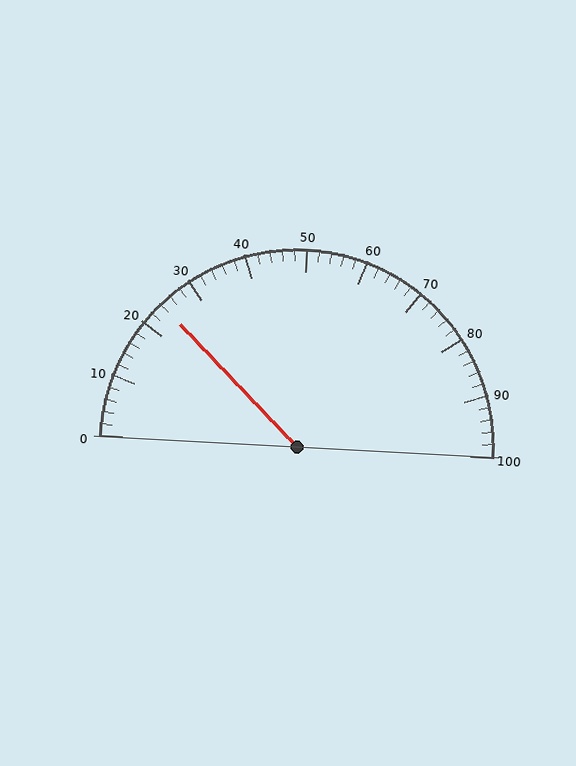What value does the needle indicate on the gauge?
The needle indicates approximately 24.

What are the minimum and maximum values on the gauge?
The gauge ranges from 0 to 100.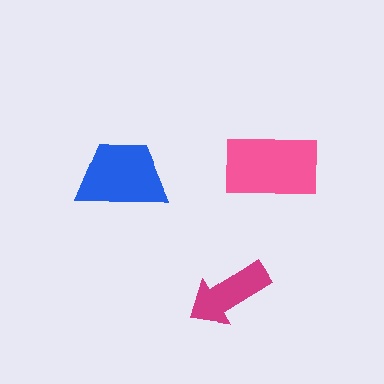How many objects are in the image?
There are 3 objects in the image.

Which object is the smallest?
The magenta arrow.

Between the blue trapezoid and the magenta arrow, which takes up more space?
The blue trapezoid.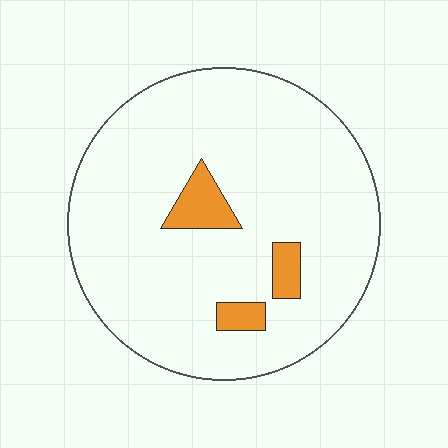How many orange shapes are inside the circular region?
3.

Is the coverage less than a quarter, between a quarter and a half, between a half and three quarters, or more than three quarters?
Less than a quarter.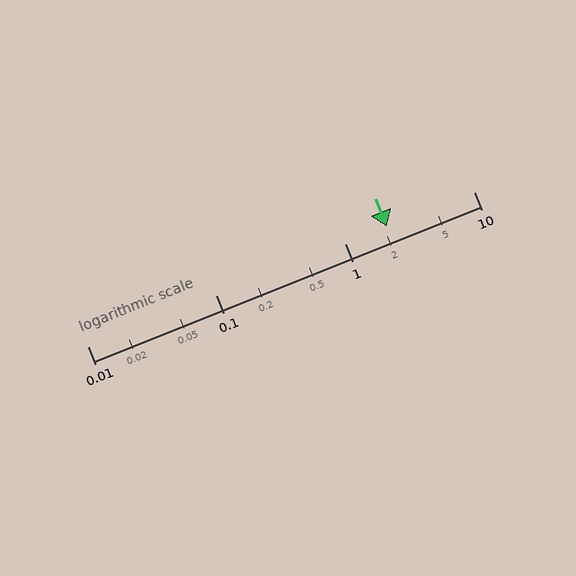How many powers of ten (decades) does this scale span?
The scale spans 3 decades, from 0.01 to 10.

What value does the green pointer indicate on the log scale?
The pointer indicates approximately 2.1.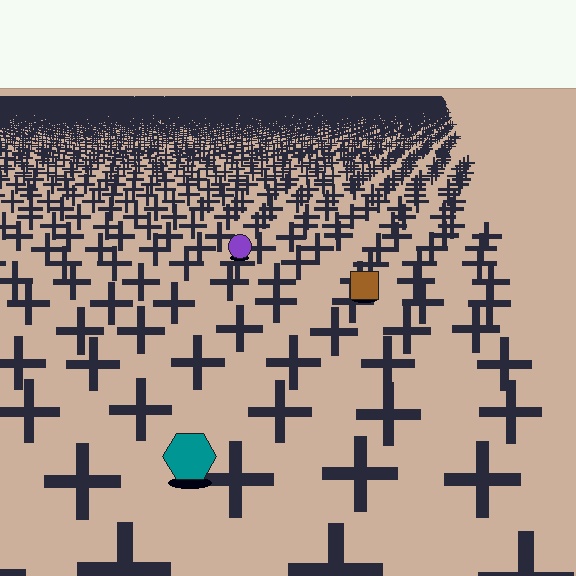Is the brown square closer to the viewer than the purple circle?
Yes. The brown square is closer — you can tell from the texture gradient: the ground texture is coarser near it.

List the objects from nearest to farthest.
From nearest to farthest: the teal hexagon, the brown square, the purple circle.